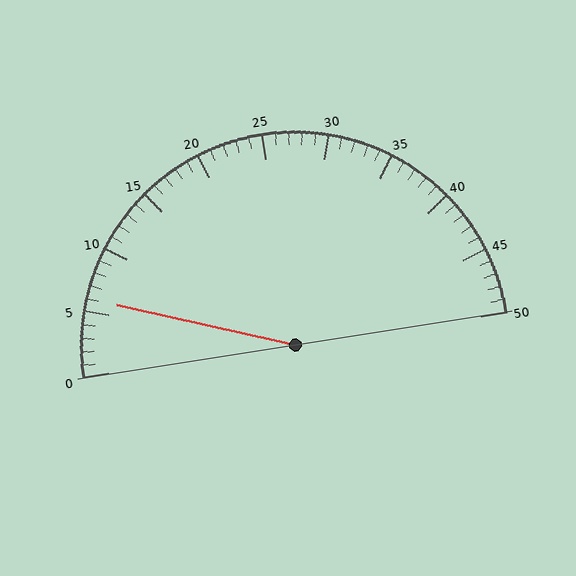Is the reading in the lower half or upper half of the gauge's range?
The reading is in the lower half of the range (0 to 50).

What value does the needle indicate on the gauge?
The needle indicates approximately 6.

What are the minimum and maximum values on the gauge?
The gauge ranges from 0 to 50.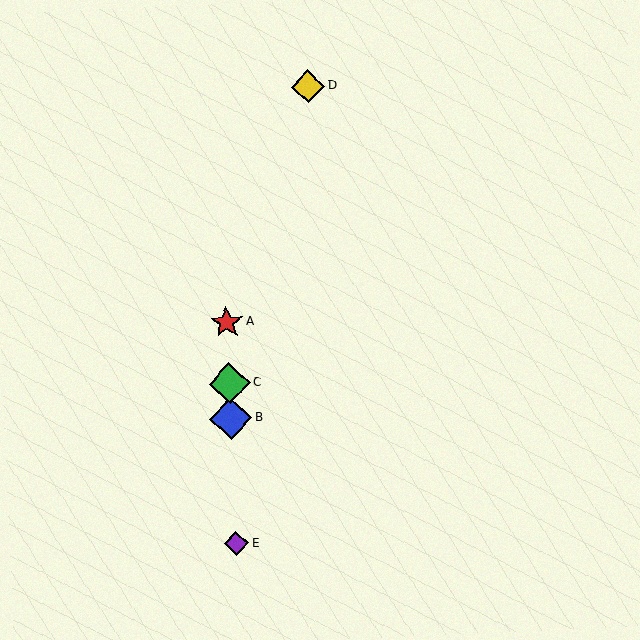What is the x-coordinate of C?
Object C is at x≈229.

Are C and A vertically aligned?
Yes, both are at x≈229.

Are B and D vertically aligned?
No, B is at x≈231 and D is at x≈308.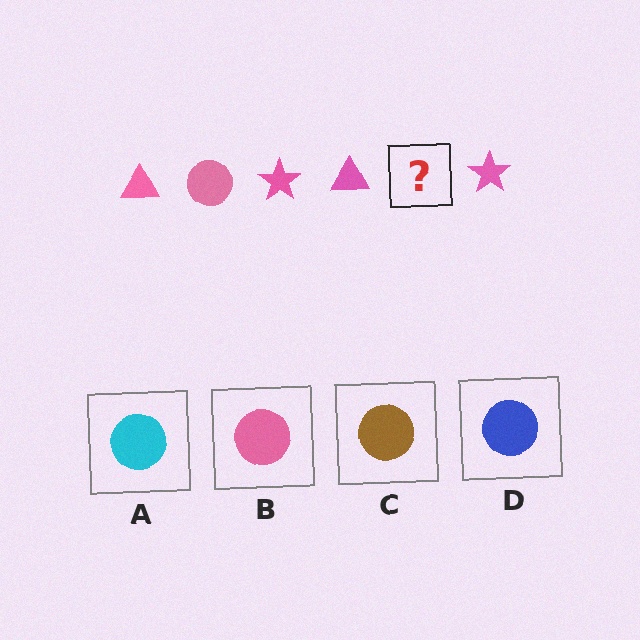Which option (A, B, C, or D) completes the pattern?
B.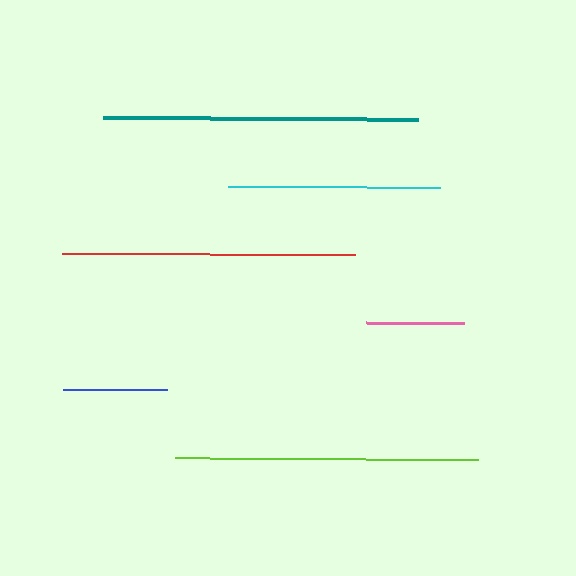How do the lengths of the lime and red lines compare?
The lime and red lines are approximately the same length.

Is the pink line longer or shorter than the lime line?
The lime line is longer than the pink line.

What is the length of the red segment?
The red segment is approximately 293 pixels long.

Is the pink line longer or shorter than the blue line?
The blue line is longer than the pink line.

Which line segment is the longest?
The teal line is the longest at approximately 315 pixels.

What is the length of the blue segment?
The blue segment is approximately 104 pixels long.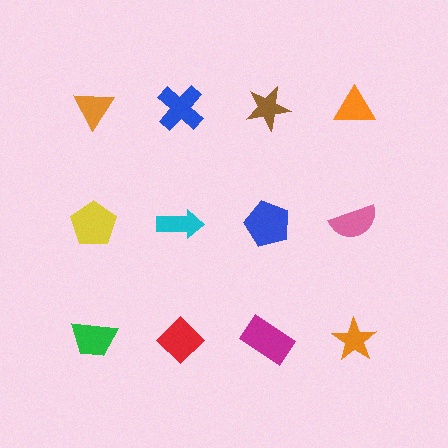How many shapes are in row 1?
4 shapes.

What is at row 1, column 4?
An orange triangle.